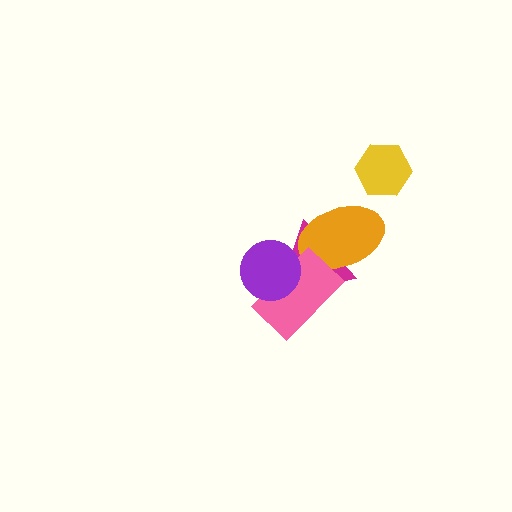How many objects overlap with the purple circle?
2 objects overlap with the purple circle.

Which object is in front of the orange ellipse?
The pink rectangle is in front of the orange ellipse.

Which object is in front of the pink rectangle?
The purple circle is in front of the pink rectangle.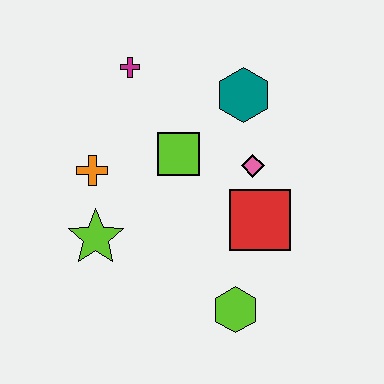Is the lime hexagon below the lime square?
Yes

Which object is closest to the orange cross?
The lime star is closest to the orange cross.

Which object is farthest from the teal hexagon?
The lime hexagon is farthest from the teal hexagon.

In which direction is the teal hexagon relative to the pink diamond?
The teal hexagon is above the pink diamond.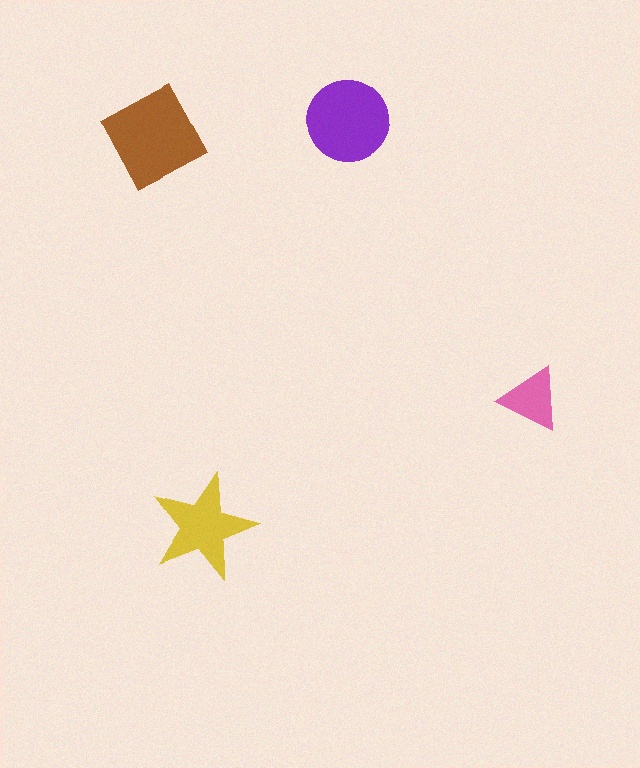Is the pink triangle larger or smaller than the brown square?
Smaller.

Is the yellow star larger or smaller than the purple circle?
Smaller.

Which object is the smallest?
The pink triangle.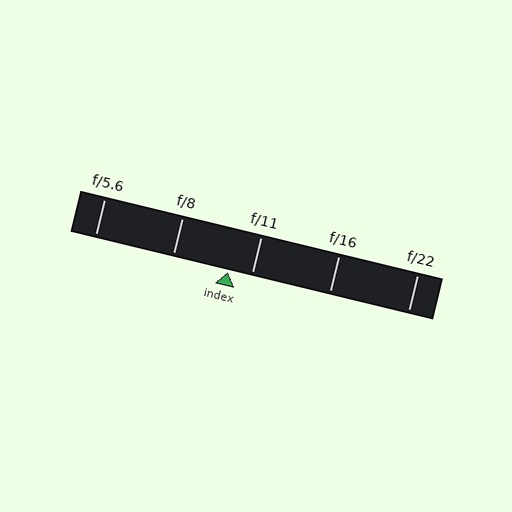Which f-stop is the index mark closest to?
The index mark is closest to f/11.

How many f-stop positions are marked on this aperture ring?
There are 5 f-stop positions marked.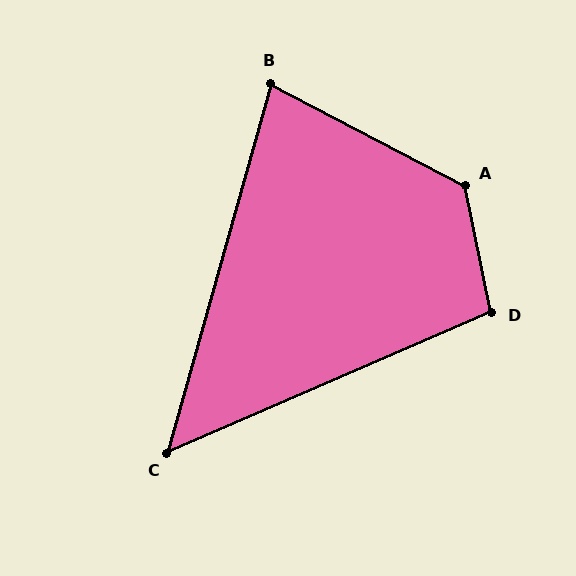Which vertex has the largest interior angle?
A, at approximately 129 degrees.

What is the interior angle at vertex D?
Approximately 102 degrees (obtuse).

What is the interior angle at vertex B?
Approximately 78 degrees (acute).